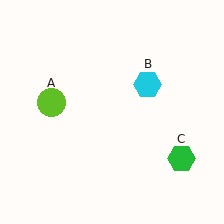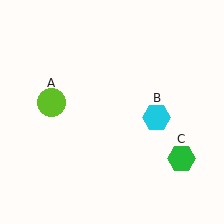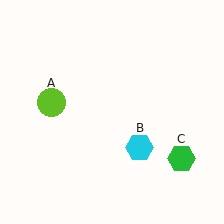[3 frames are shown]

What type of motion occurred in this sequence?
The cyan hexagon (object B) rotated clockwise around the center of the scene.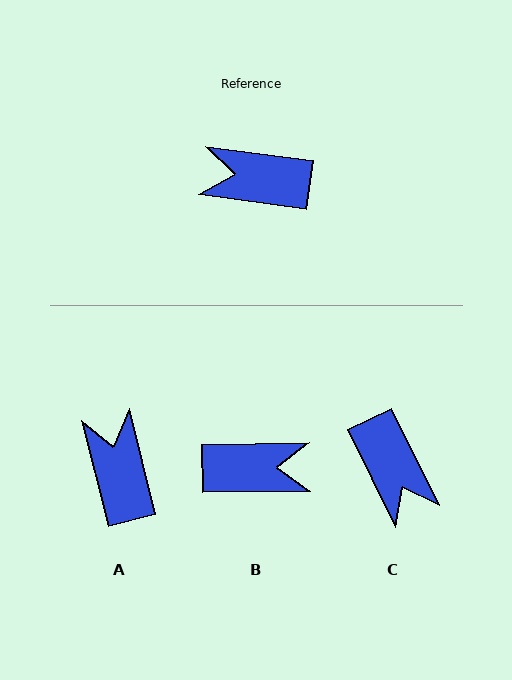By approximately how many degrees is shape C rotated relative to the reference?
Approximately 124 degrees counter-clockwise.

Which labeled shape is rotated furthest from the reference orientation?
B, about 171 degrees away.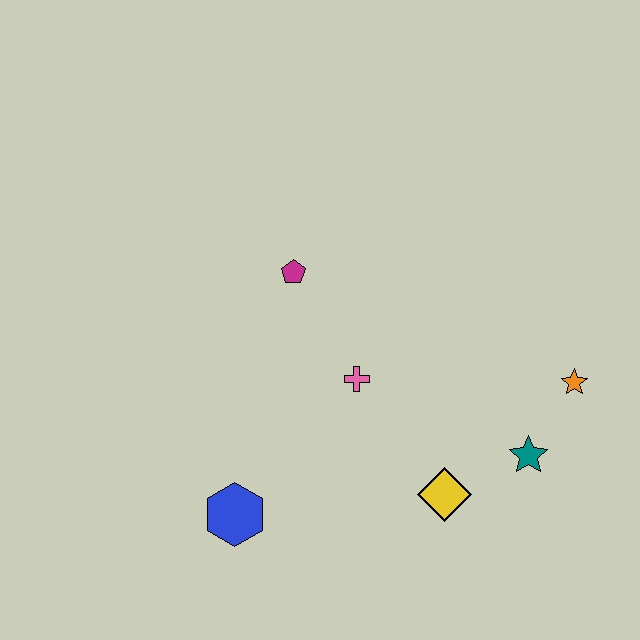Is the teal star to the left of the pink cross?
No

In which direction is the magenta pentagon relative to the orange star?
The magenta pentagon is to the left of the orange star.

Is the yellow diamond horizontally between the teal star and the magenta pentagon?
Yes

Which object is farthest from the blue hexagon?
The orange star is farthest from the blue hexagon.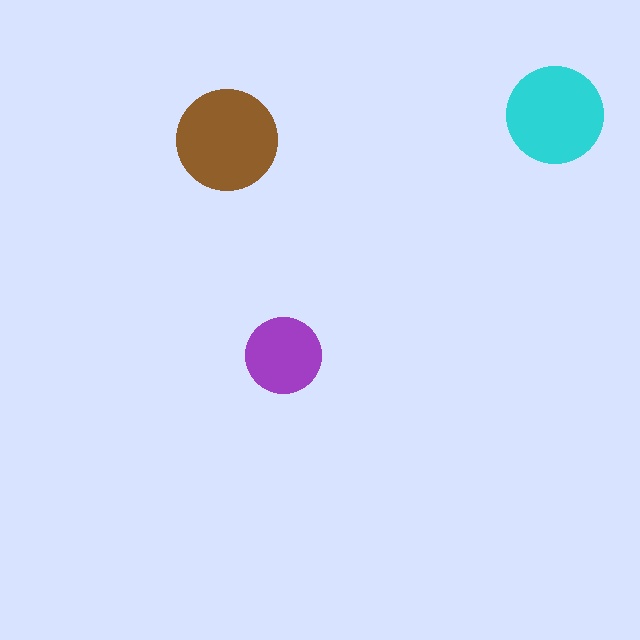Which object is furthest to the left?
The brown circle is leftmost.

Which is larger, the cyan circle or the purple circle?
The cyan one.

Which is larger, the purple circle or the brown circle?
The brown one.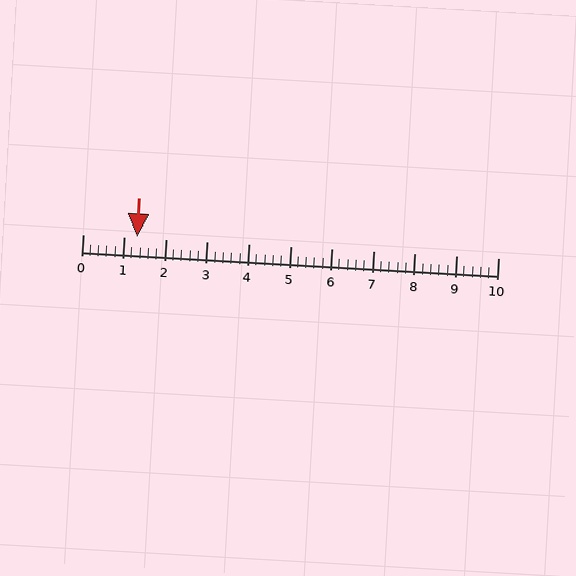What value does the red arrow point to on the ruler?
The red arrow points to approximately 1.3.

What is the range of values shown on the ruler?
The ruler shows values from 0 to 10.